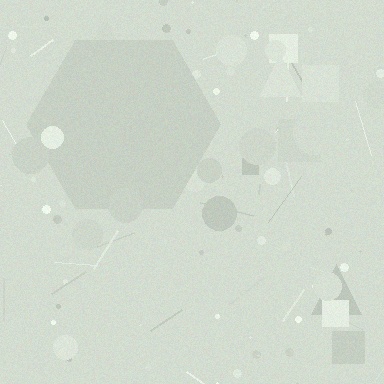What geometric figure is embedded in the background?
A hexagon is embedded in the background.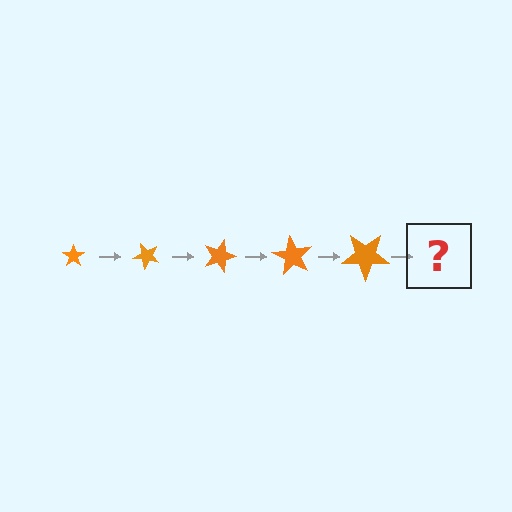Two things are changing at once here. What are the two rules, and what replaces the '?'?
The two rules are that the star grows larger each step and it rotates 45 degrees each step. The '?' should be a star, larger than the previous one and rotated 225 degrees from the start.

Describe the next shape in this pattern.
It should be a star, larger than the previous one and rotated 225 degrees from the start.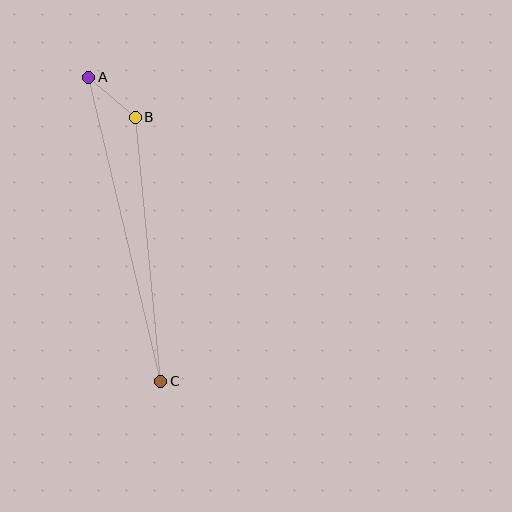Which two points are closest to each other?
Points A and B are closest to each other.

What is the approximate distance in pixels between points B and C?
The distance between B and C is approximately 265 pixels.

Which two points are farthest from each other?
Points A and C are farthest from each other.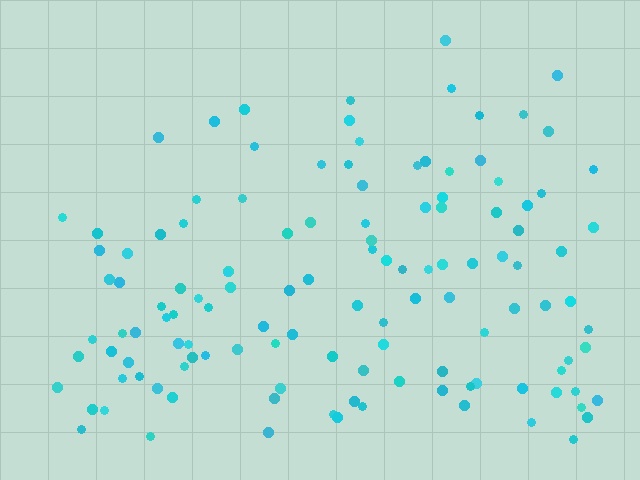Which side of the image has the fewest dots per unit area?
The top.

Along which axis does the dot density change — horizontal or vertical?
Vertical.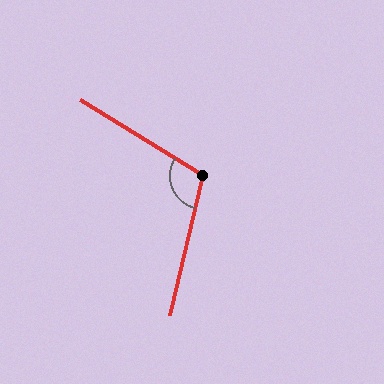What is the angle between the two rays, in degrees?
Approximately 108 degrees.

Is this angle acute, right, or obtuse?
It is obtuse.